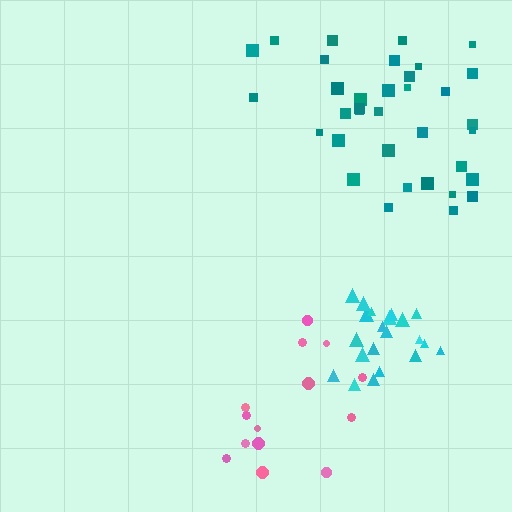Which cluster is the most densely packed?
Cyan.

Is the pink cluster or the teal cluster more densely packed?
Teal.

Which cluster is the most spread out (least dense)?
Pink.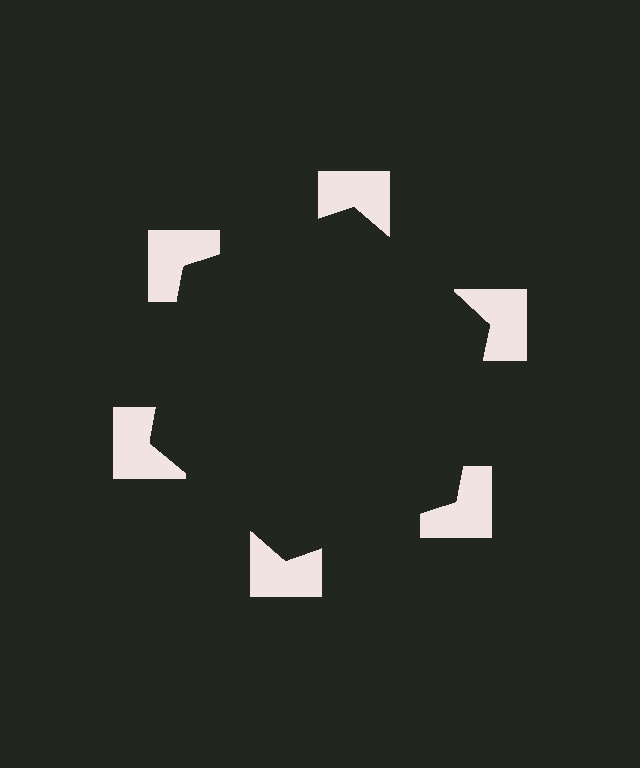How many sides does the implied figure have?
6 sides.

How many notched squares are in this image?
There are 6 — one at each vertex of the illusory hexagon.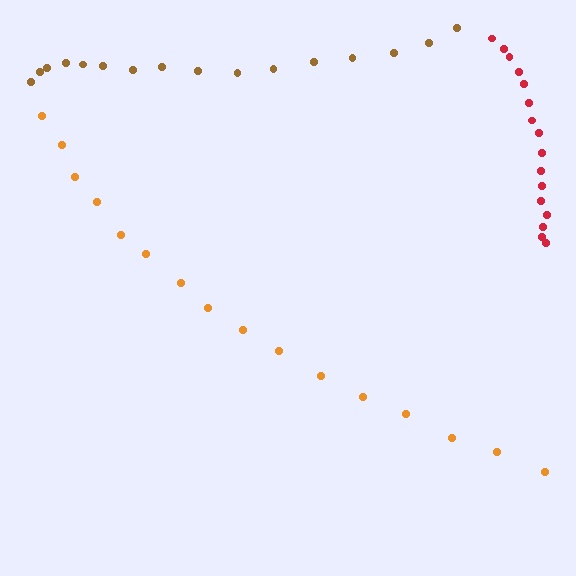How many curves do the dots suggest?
There are 3 distinct paths.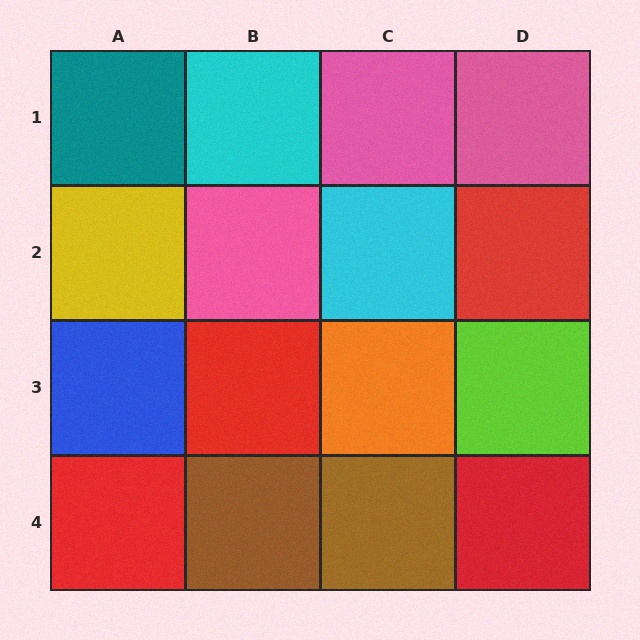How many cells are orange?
1 cell is orange.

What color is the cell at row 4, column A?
Red.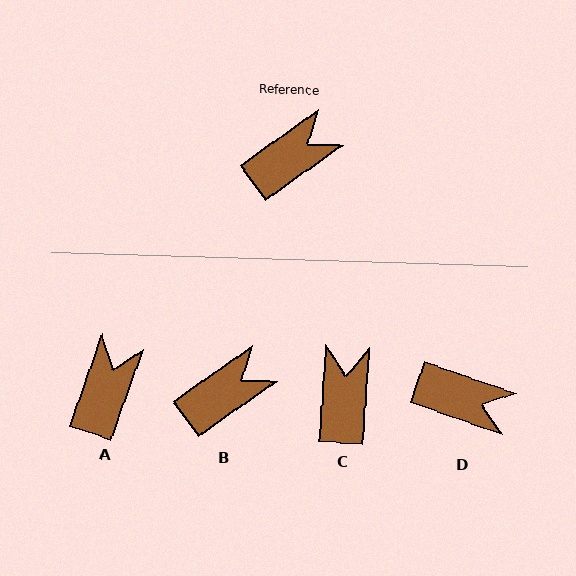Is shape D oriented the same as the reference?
No, it is off by about 54 degrees.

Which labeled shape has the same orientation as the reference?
B.